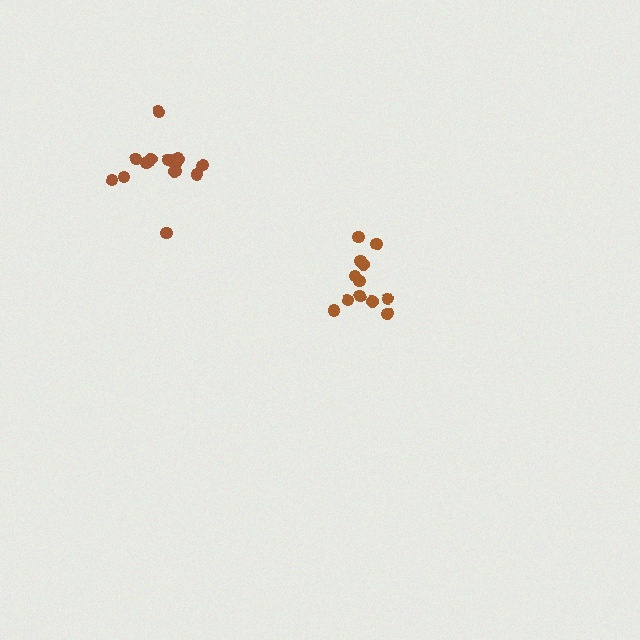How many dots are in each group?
Group 1: 16 dots, Group 2: 12 dots (28 total).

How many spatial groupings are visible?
There are 2 spatial groupings.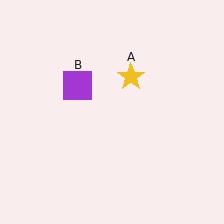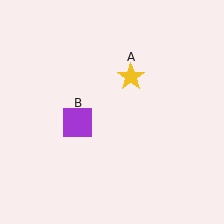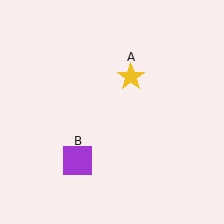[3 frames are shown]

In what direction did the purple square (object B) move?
The purple square (object B) moved down.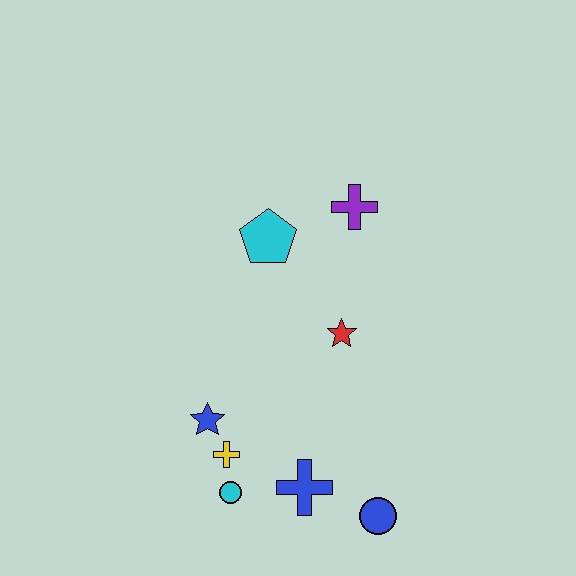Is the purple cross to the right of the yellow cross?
Yes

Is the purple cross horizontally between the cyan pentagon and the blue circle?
Yes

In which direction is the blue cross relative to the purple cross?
The blue cross is below the purple cross.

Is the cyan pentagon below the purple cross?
Yes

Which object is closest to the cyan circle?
The yellow cross is closest to the cyan circle.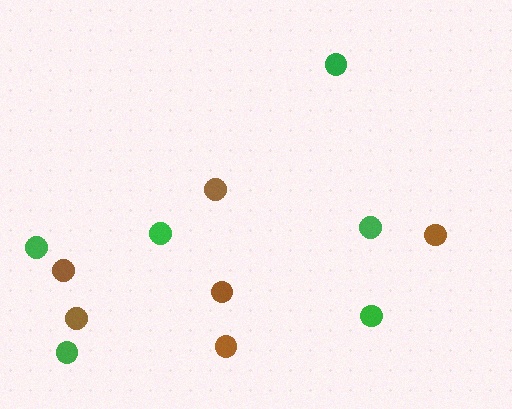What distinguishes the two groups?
There are 2 groups: one group of green circles (6) and one group of brown circles (6).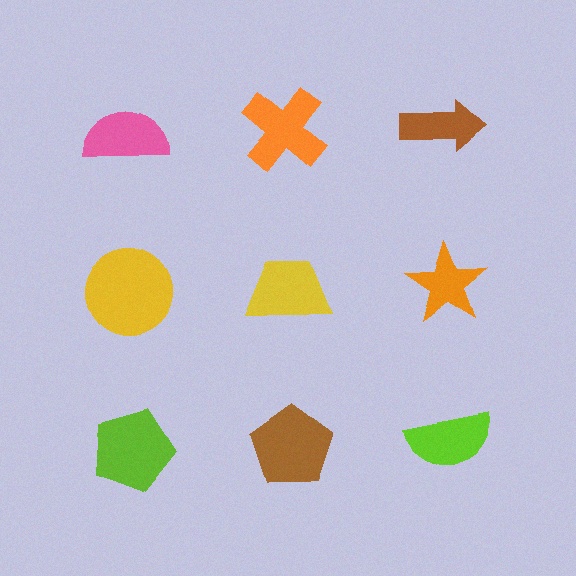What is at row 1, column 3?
A brown arrow.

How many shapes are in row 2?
3 shapes.